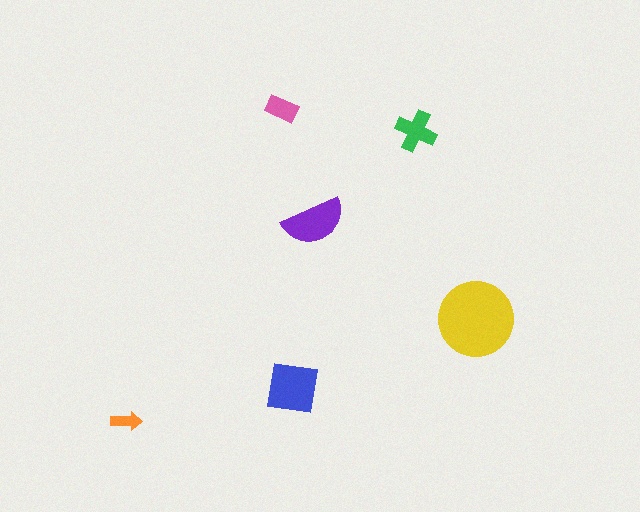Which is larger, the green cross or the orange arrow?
The green cross.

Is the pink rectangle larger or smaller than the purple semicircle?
Smaller.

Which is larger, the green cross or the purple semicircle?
The purple semicircle.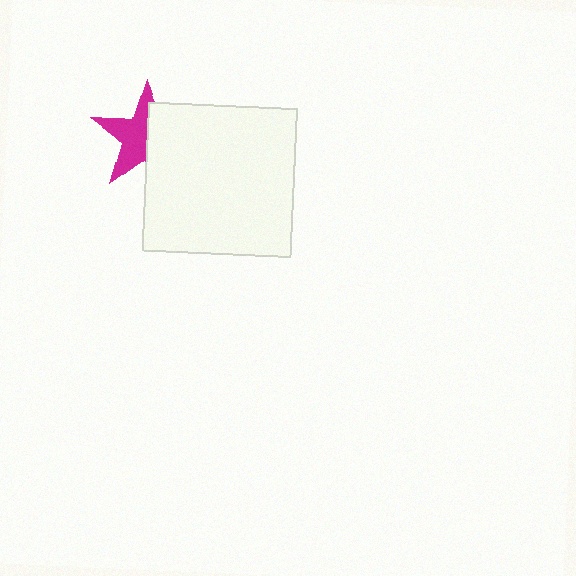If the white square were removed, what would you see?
You would see the complete magenta star.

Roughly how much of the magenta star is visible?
About half of it is visible (roughly 53%).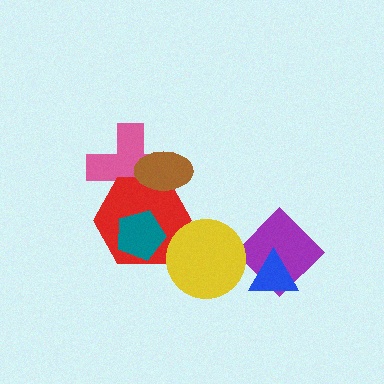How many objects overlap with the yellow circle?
2 objects overlap with the yellow circle.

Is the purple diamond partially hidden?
Yes, it is partially covered by another shape.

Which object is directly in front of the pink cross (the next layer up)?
The red hexagon is directly in front of the pink cross.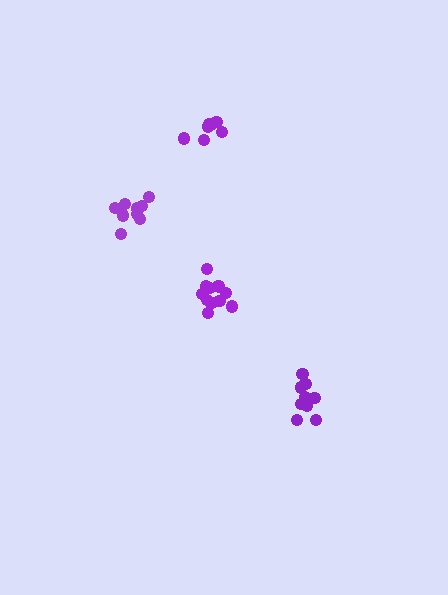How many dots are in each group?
Group 1: 9 dots, Group 2: 9 dots, Group 3: 12 dots, Group 4: 8 dots (38 total).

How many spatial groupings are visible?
There are 4 spatial groupings.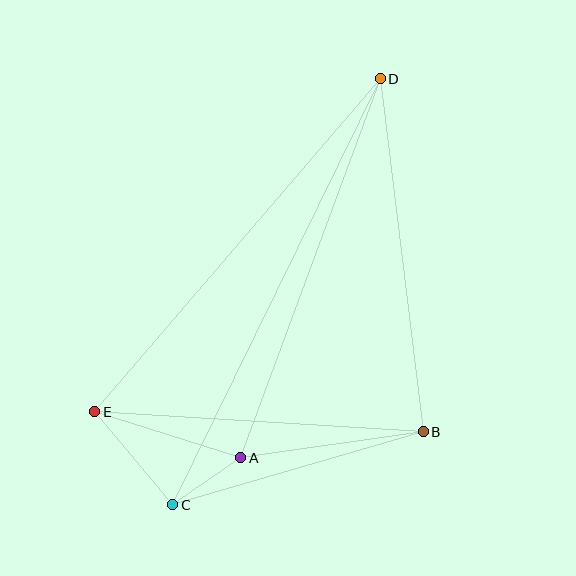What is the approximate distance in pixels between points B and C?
The distance between B and C is approximately 261 pixels.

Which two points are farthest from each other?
Points C and D are farthest from each other.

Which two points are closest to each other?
Points A and C are closest to each other.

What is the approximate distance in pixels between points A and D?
The distance between A and D is approximately 404 pixels.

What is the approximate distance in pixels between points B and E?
The distance between B and E is approximately 329 pixels.